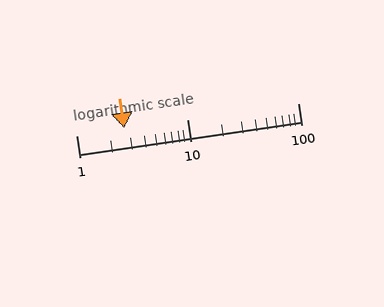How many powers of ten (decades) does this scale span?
The scale spans 2 decades, from 1 to 100.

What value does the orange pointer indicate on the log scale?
The pointer indicates approximately 2.7.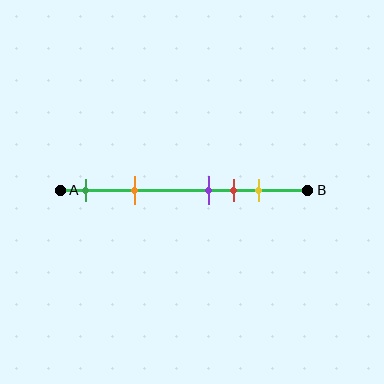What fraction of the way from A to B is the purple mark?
The purple mark is approximately 60% (0.6) of the way from A to B.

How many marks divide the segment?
There are 5 marks dividing the segment.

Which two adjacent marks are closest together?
The purple and red marks are the closest adjacent pair.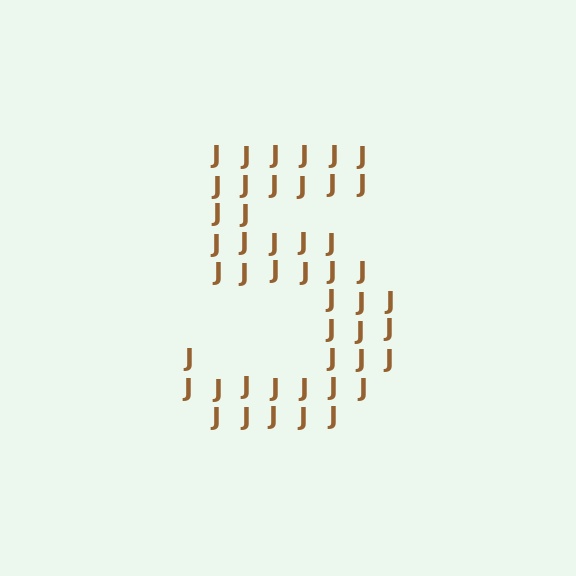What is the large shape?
The large shape is the digit 5.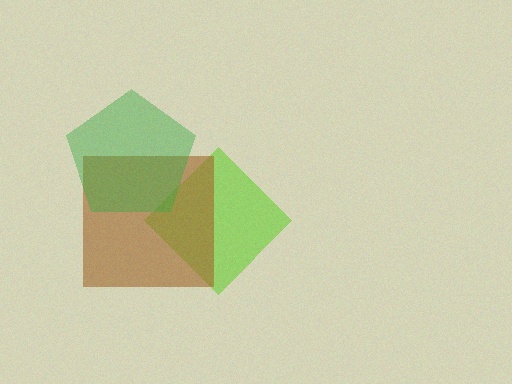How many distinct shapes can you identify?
There are 3 distinct shapes: a lime diamond, a brown square, a green pentagon.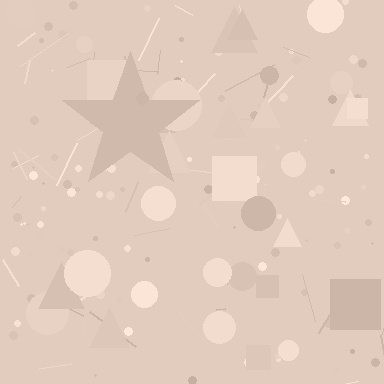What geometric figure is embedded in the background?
A star is embedded in the background.